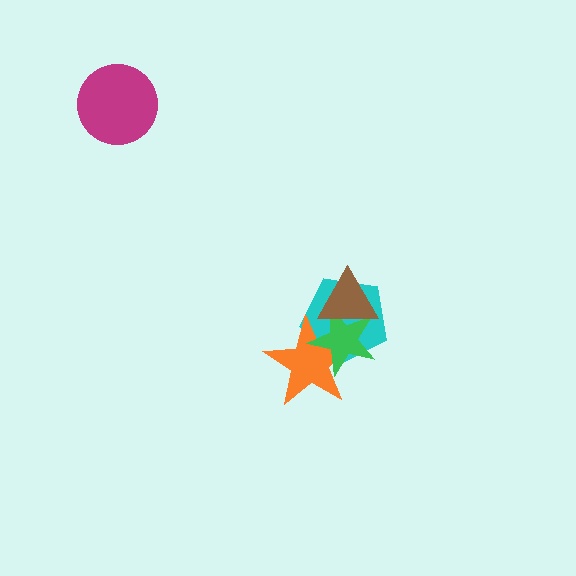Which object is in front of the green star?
The brown triangle is in front of the green star.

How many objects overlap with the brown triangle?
3 objects overlap with the brown triangle.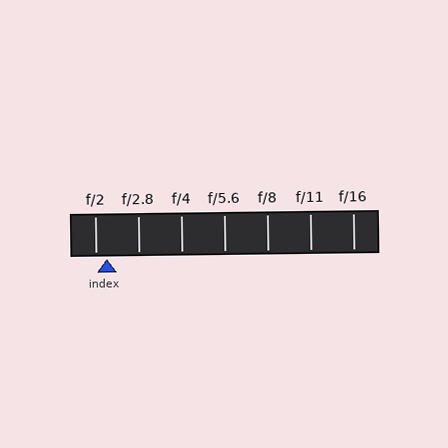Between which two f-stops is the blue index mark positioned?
The index mark is between f/2 and f/2.8.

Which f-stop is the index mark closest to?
The index mark is closest to f/2.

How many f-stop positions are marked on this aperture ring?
There are 7 f-stop positions marked.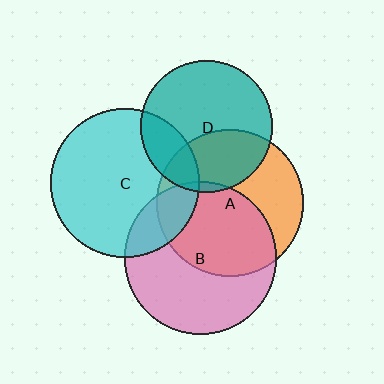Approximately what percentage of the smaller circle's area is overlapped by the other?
Approximately 20%.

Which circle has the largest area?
Circle B (pink).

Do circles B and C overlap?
Yes.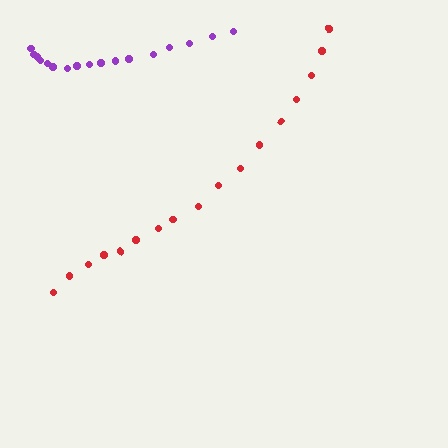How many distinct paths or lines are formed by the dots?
There are 2 distinct paths.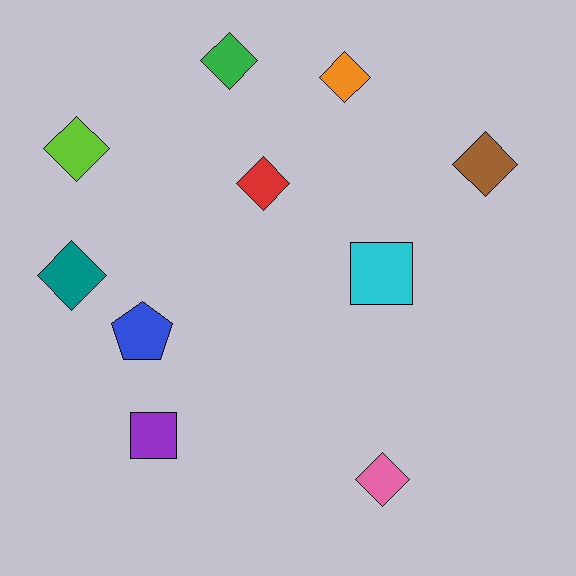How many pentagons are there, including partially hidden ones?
There is 1 pentagon.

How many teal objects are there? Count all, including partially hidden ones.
There is 1 teal object.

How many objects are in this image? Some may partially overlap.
There are 10 objects.